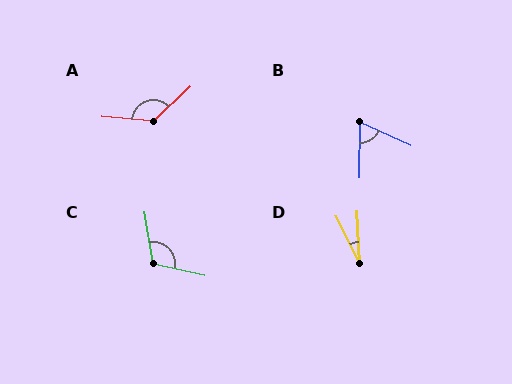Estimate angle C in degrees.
Approximately 112 degrees.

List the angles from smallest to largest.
D (23°), B (66°), C (112°), A (131°).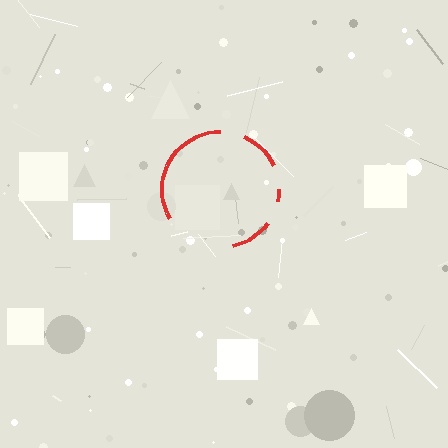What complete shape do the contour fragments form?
The contour fragments form a circle.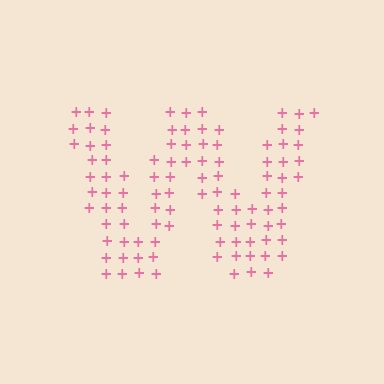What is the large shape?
The large shape is the letter W.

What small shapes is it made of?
It is made of small plus signs.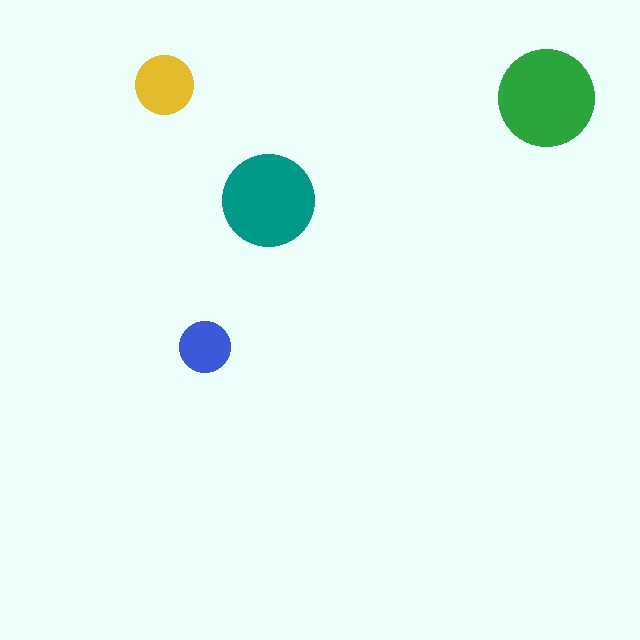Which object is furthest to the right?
The green circle is rightmost.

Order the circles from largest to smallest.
the green one, the teal one, the yellow one, the blue one.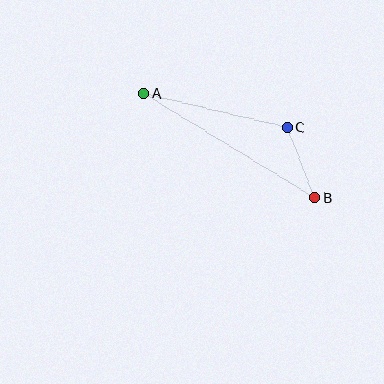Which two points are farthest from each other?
Points A and B are farthest from each other.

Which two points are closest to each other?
Points B and C are closest to each other.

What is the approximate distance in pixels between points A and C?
The distance between A and C is approximately 147 pixels.